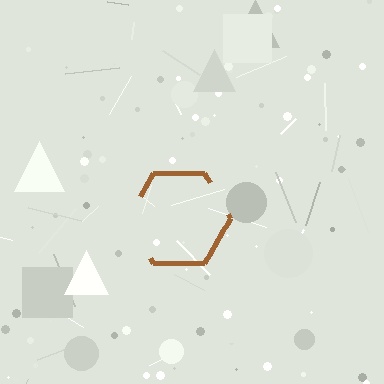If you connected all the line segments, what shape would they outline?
They would outline a hexagon.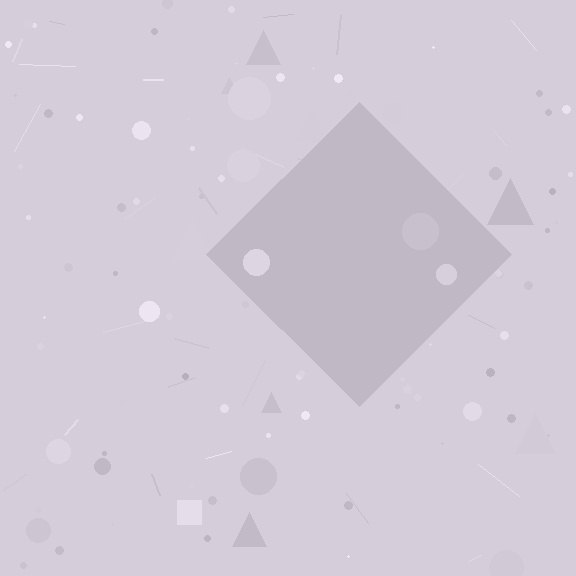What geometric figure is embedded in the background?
A diamond is embedded in the background.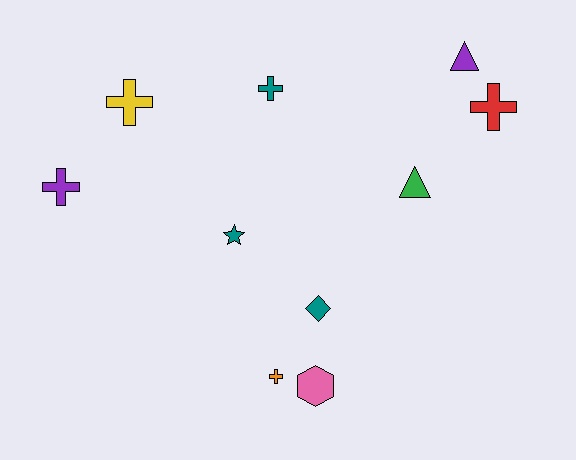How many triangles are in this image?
There are 2 triangles.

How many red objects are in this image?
There is 1 red object.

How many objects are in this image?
There are 10 objects.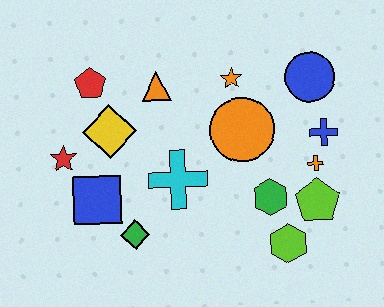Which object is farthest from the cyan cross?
The blue circle is farthest from the cyan cross.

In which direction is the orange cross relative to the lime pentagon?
The orange cross is above the lime pentagon.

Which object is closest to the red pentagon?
The yellow diamond is closest to the red pentagon.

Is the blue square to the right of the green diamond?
No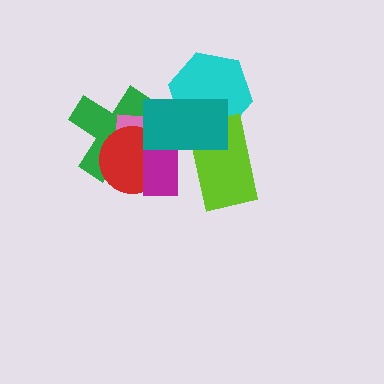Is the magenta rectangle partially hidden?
Yes, it is partially covered by another shape.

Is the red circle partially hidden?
Yes, it is partially covered by another shape.